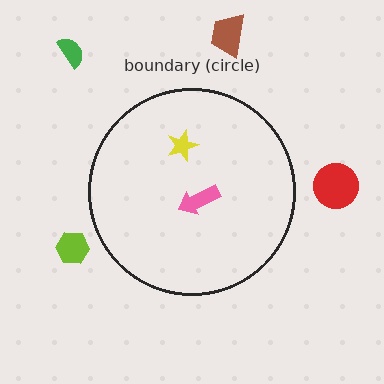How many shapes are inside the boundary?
2 inside, 4 outside.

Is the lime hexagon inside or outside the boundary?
Outside.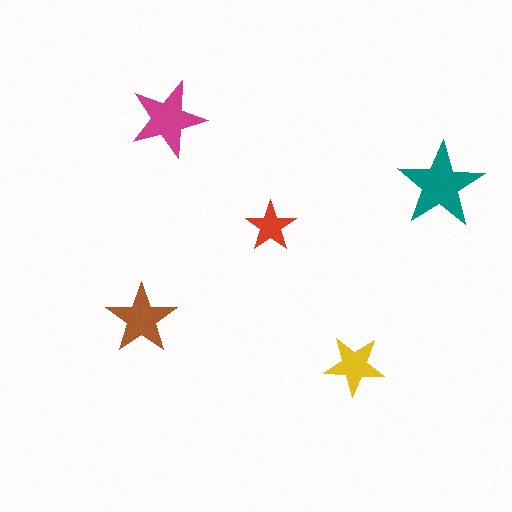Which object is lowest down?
The yellow star is bottommost.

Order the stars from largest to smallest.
the teal one, the magenta one, the brown one, the yellow one, the red one.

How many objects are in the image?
There are 5 objects in the image.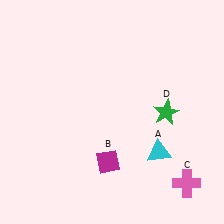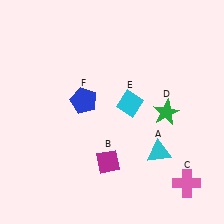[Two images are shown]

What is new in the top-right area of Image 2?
A cyan diamond (E) was added in the top-right area of Image 2.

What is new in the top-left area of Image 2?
A blue pentagon (F) was added in the top-left area of Image 2.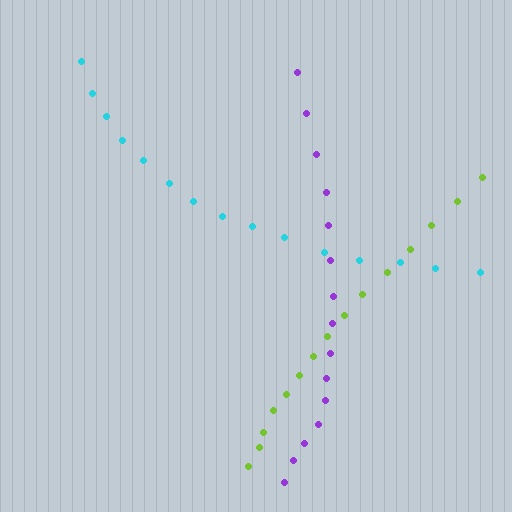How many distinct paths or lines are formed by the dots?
There are 3 distinct paths.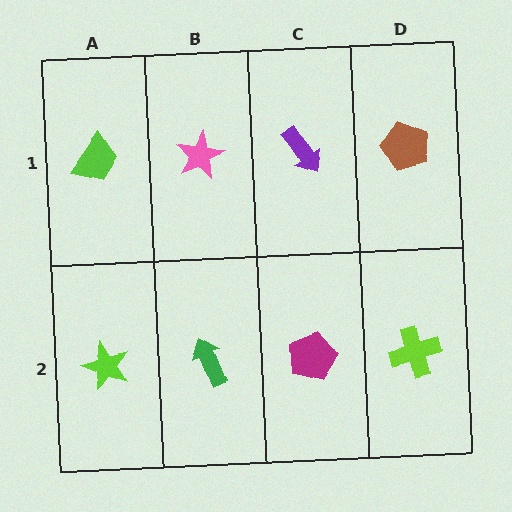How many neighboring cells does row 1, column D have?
2.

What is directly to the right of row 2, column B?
A magenta pentagon.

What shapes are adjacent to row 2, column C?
A purple arrow (row 1, column C), a green arrow (row 2, column B), a lime cross (row 2, column D).